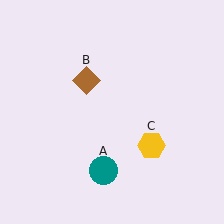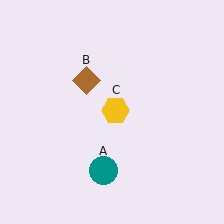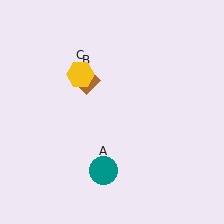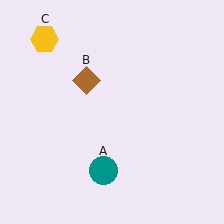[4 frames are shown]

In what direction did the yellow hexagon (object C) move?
The yellow hexagon (object C) moved up and to the left.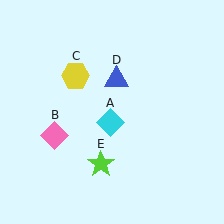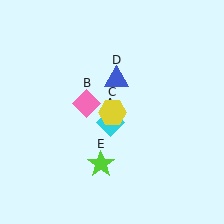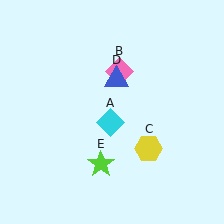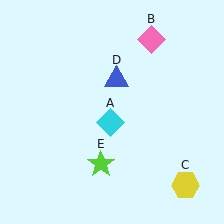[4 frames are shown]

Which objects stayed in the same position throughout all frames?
Cyan diamond (object A) and blue triangle (object D) and lime star (object E) remained stationary.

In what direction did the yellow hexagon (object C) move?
The yellow hexagon (object C) moved down and to the right.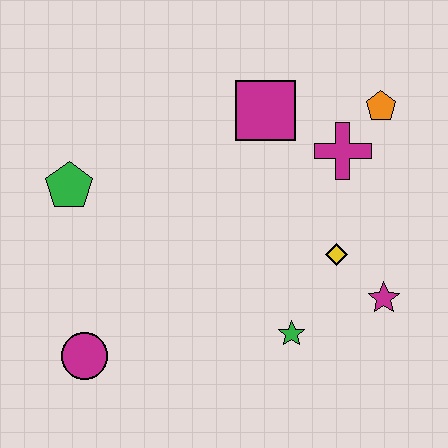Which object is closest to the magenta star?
The yellow diamond is closest to the magenta star.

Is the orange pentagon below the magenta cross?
No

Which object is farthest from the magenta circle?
The orange pentagon is farthest from the magenta circle.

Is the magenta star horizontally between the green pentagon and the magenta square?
No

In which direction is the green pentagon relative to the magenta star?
The green pentagon is to the left of the magenta star.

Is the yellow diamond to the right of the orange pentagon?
No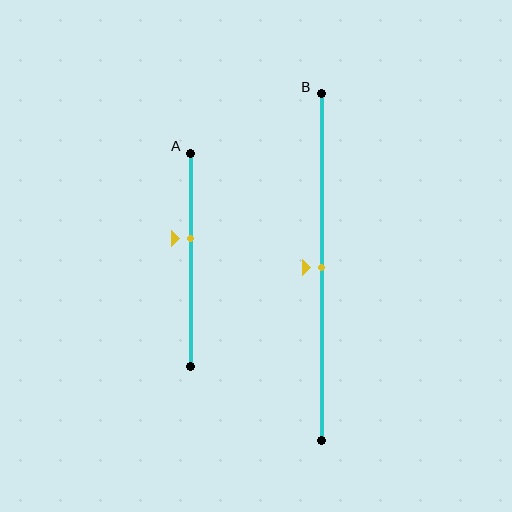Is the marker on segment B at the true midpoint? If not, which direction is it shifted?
Yes, the marker on segment B is at the true midpoint.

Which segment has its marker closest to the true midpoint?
Segment B has its marker closest to the true midpoint.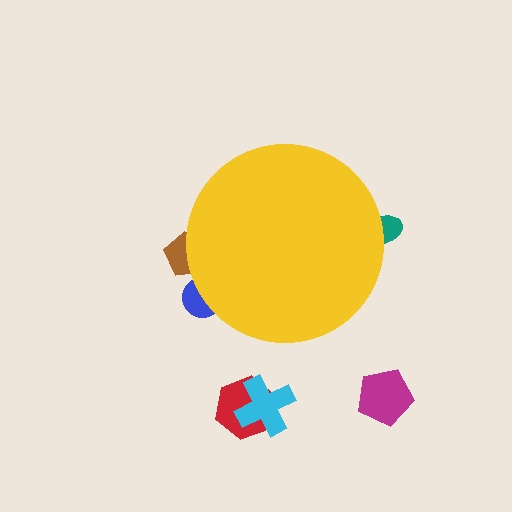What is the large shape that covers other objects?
A yellow circle.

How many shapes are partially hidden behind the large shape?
3 shapes are partially hidden.